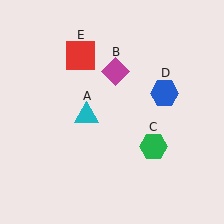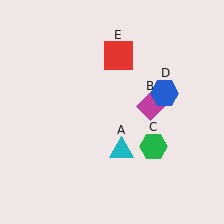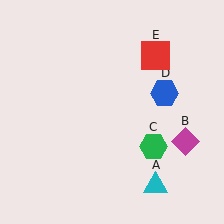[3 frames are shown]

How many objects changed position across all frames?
3 objects changed position: cyan triangle (object A), magenta diamond (object B), red square (object E).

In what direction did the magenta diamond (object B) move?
The magenta diamond (object B) moved down and to the right.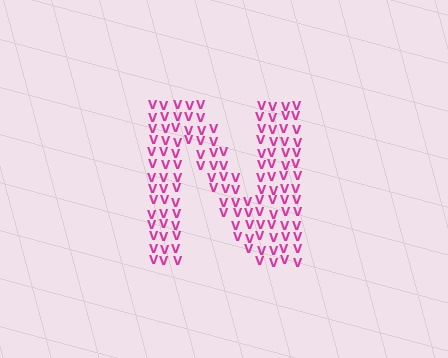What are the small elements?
The small elements are letter V's.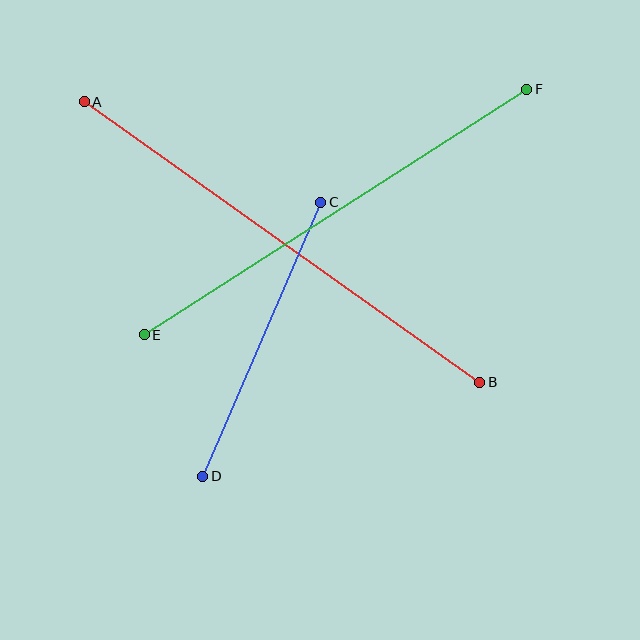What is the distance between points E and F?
The distance is approximately 454 pixels.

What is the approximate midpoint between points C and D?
The midpoint is at approximately (262, 339) pixels.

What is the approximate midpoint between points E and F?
The midpoint is at approximately (336, 212) pixels.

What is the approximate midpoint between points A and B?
The midpoint is at approximately (282, 242) pixels.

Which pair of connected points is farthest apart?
Points A and B are farthest apart.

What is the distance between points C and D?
The distance is approximately 298 pixels.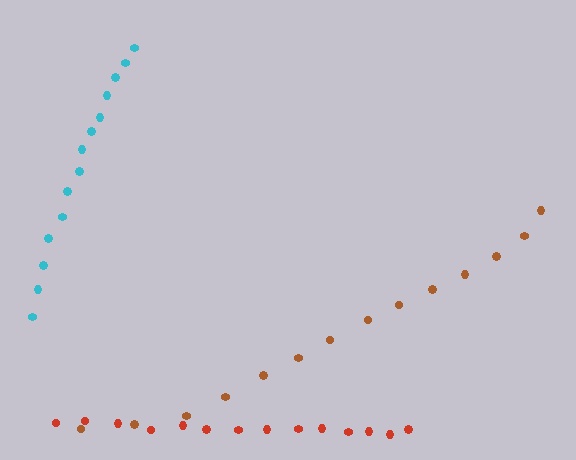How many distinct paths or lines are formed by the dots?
There are 3 distinct paths.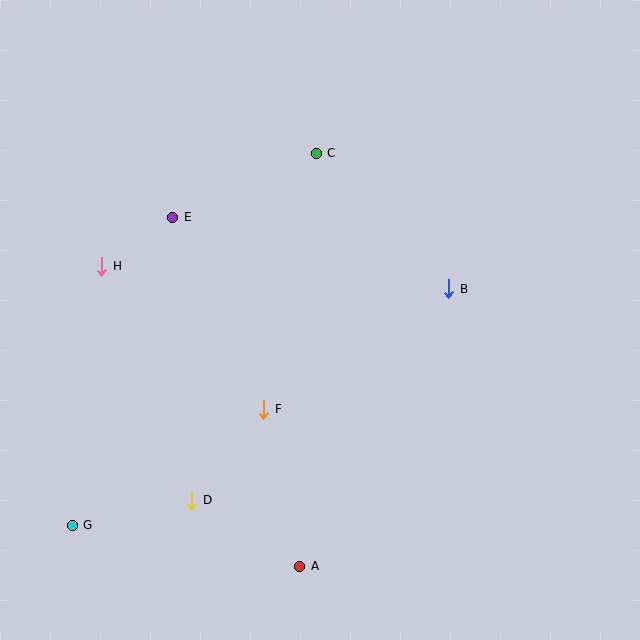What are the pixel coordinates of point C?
Point C is at (316, 153).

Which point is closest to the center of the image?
Point F at (264, 409) is closest to the center.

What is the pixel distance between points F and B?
The distance between F and B is 221 pixels.